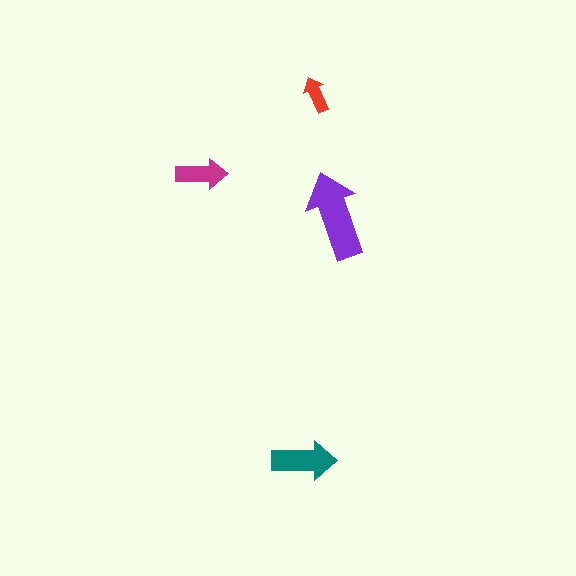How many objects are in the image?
There are 4 objects in the image.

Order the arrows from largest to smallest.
the purple one, the teal one, the magenta one, the red one.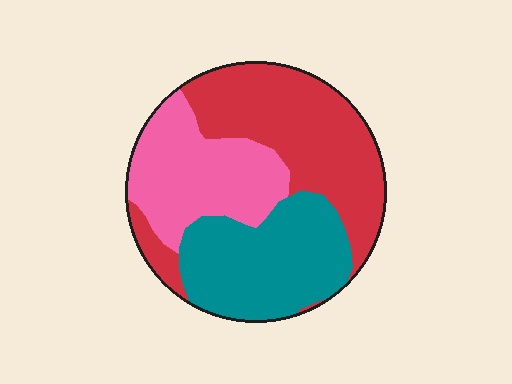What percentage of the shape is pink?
Pink covers 28% of the shape.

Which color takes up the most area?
Red, at roughly 40%.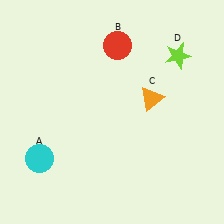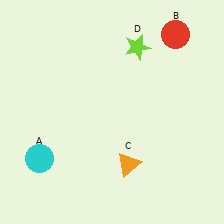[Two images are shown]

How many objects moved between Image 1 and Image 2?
3 objects moved between the two images.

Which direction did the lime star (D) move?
The lime star (D) moved left.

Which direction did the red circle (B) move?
The red circle (B) moved right.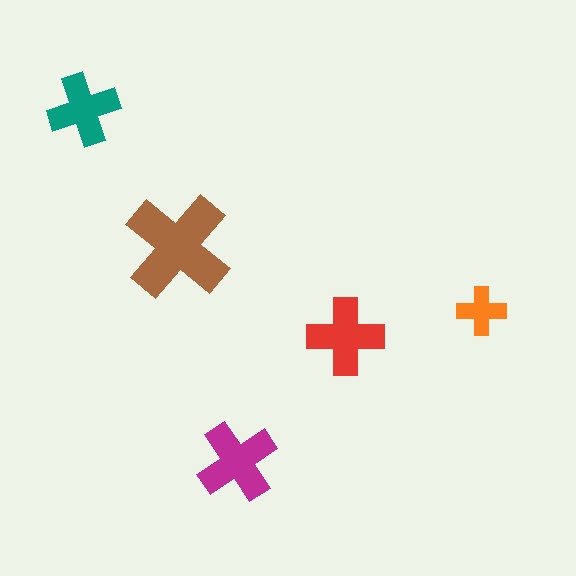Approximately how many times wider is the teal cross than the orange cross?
About 1.5 times wider.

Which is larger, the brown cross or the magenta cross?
The brown one.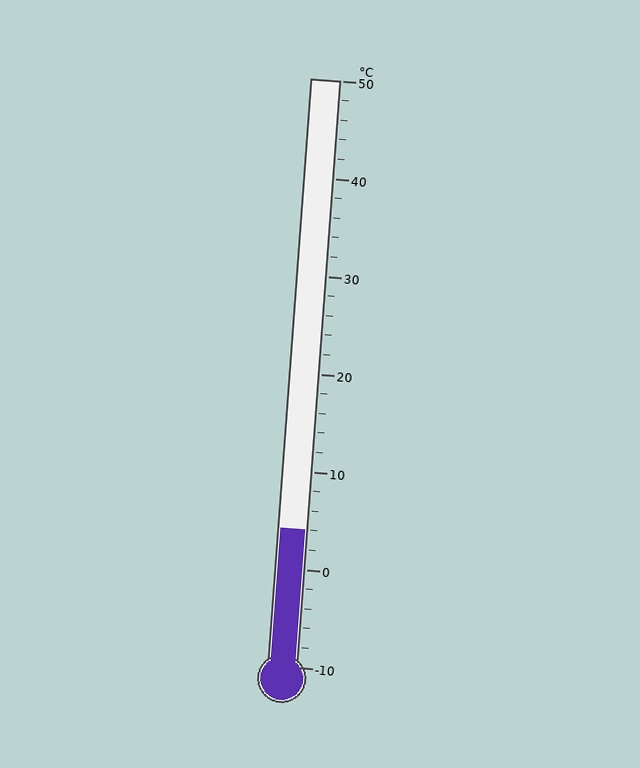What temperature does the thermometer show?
The thermometer shows approximately 4°C.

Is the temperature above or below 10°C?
The temperature is below 10°C.